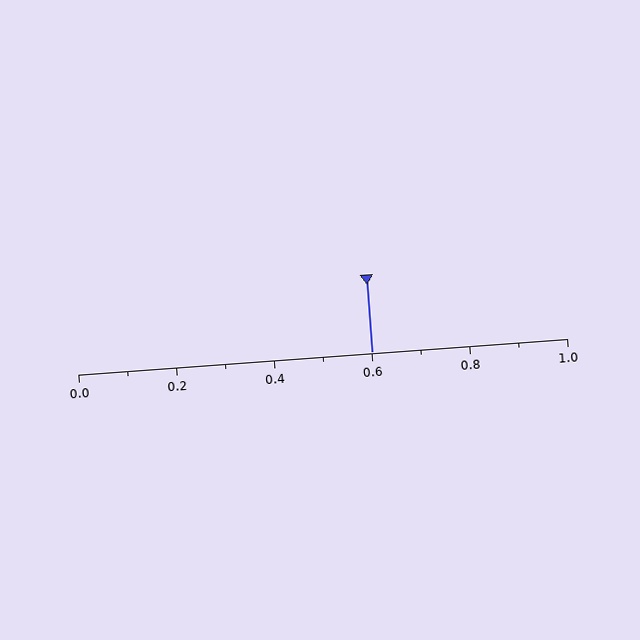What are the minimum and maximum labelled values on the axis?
The axis runs from 0.0 to 1.0.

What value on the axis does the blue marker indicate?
The marker indicates approximately 0.6.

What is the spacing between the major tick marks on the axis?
The major ticks are spaced 0.2 apart.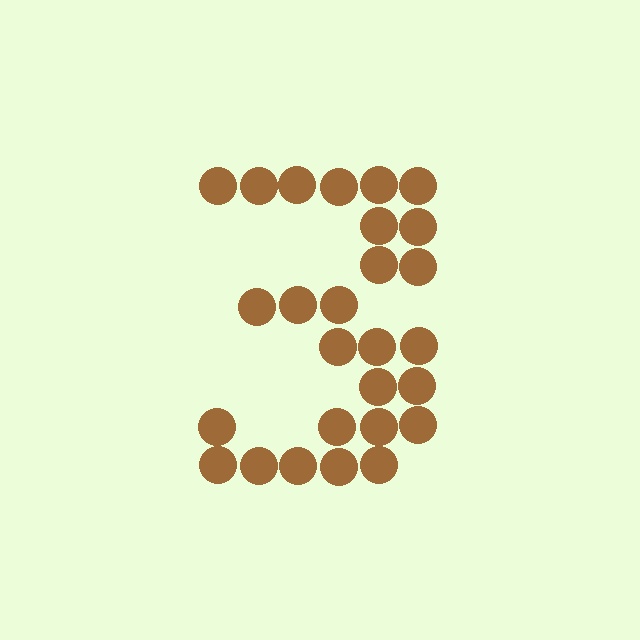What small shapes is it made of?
It is made of small circles.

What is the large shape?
The large shape is the digit 3.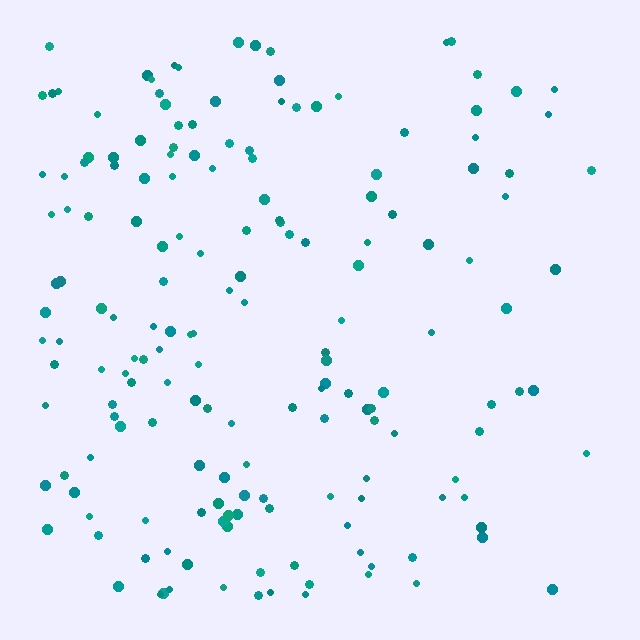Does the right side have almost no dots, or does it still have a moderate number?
Still a moderate number, just noticeably fewer than the left.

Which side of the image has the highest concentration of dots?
The left.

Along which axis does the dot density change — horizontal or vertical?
Horizontal.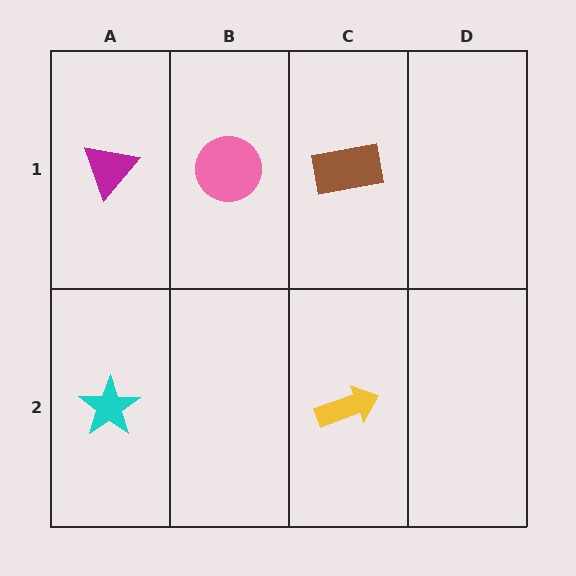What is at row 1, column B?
A pink circle.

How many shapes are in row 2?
2 shapes.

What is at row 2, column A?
A cyan star.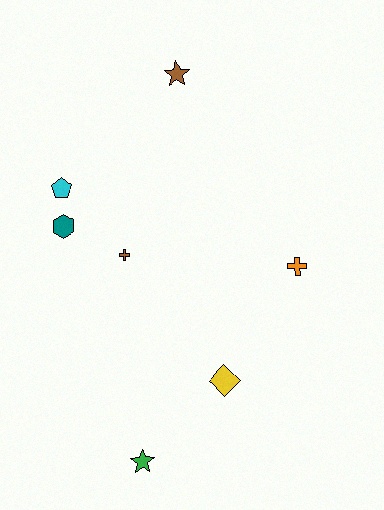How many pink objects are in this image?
There are no pink objects.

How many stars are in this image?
There are 2 stars.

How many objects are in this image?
There are 7 objects.